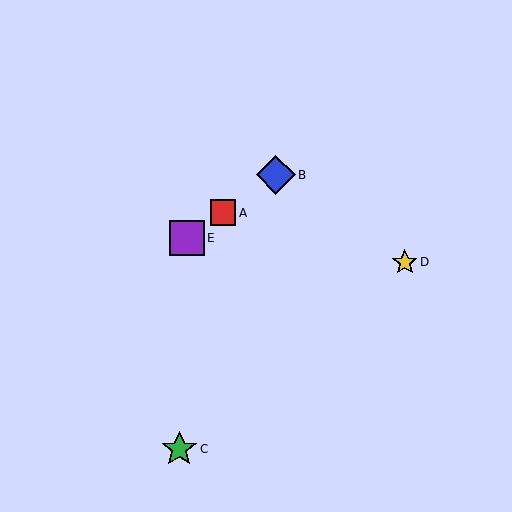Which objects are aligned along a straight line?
Objects A, B, E are aligned along a straight line.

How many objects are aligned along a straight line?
3 objects (A, B, E) are aligned along a straight line.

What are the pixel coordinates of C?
Object C is at (179, 449).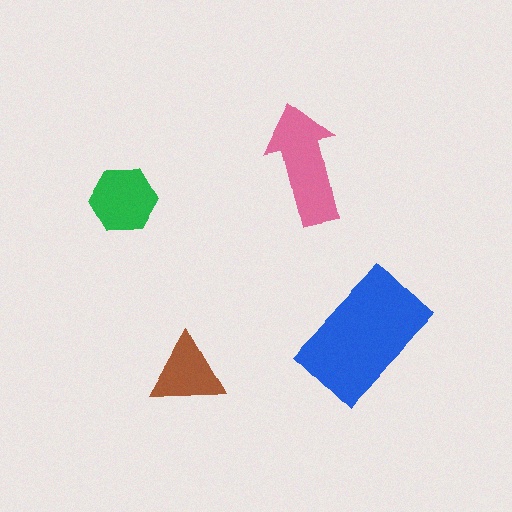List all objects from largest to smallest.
The blue rectangle, the pink arrow, the green hexagon, the brown triangle.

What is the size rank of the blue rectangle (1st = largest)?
1st.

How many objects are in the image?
There are 4 objects in the image.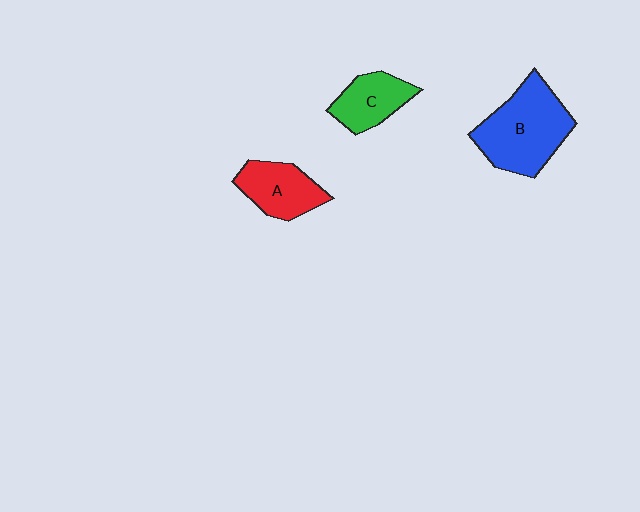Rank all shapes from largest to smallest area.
From largest to smallest: B (blue), A (red), C (green).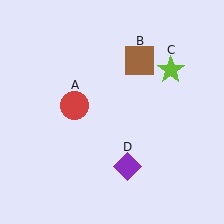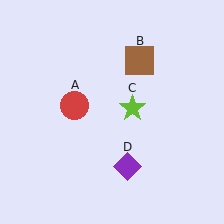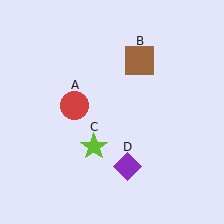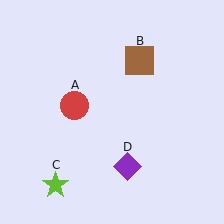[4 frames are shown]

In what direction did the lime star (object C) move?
The lime star (object C) moved down and to the left.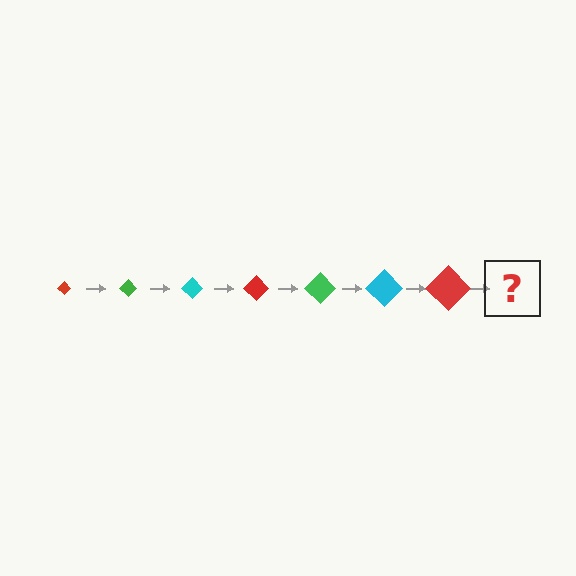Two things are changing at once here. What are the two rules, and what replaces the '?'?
The two rules are that the diamond grows larger each step and the color cycles through red, green, and cyan. The '?' should be a green diamond, larger than the previous one.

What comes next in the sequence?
The next element should be a green diamond, larger than the previous one.